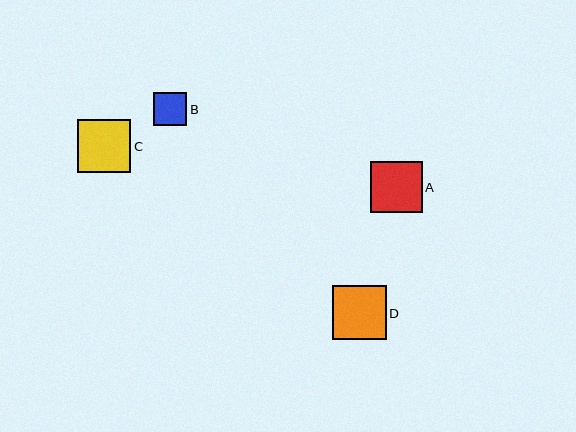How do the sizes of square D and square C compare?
Square D and square C are approximately the same size.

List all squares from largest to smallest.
From largest to smallest: D, C, A, B.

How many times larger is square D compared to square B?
Square D is approximately 1.6 times the size of square B.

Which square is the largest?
Square D is the largest with a size of approximately 54 pixels.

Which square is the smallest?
Square B is the smallest with a size of approximately 33 pixels.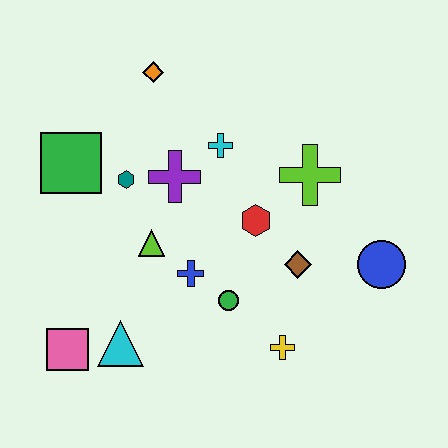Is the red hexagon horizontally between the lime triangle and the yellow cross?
Yes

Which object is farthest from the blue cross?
The orange diamond is farthest from the blue cross.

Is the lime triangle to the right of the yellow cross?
No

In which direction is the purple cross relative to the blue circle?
The purple cross is to the left of the blue circle.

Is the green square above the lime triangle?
Yes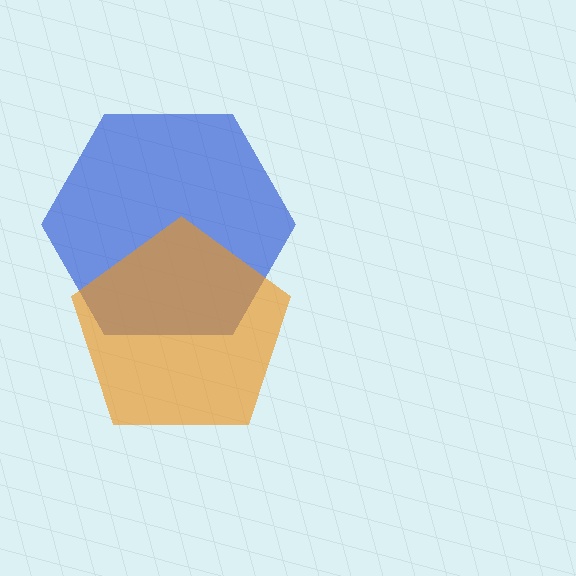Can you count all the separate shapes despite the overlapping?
Yes, there are 2 separate shapes.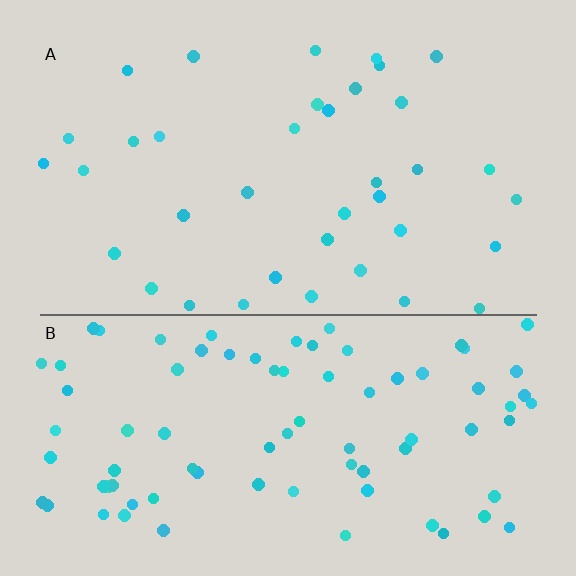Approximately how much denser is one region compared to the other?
Approximately 2.2× — region B over region A.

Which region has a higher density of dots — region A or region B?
B (the bottom).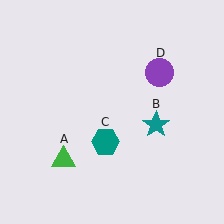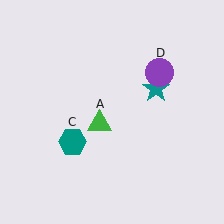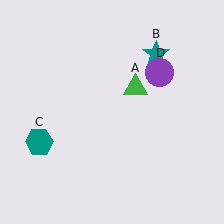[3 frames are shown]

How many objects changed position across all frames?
3 objects changed position: green triangle (object A), teal star (object B), teal hexagon (object C).